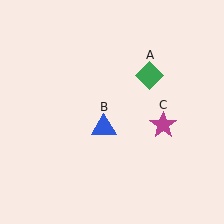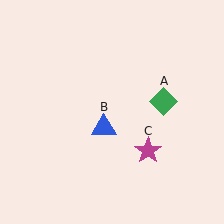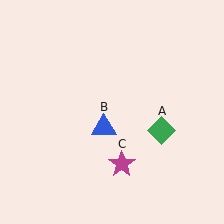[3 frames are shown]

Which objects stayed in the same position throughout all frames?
Blue triangle (object B) remained stationary.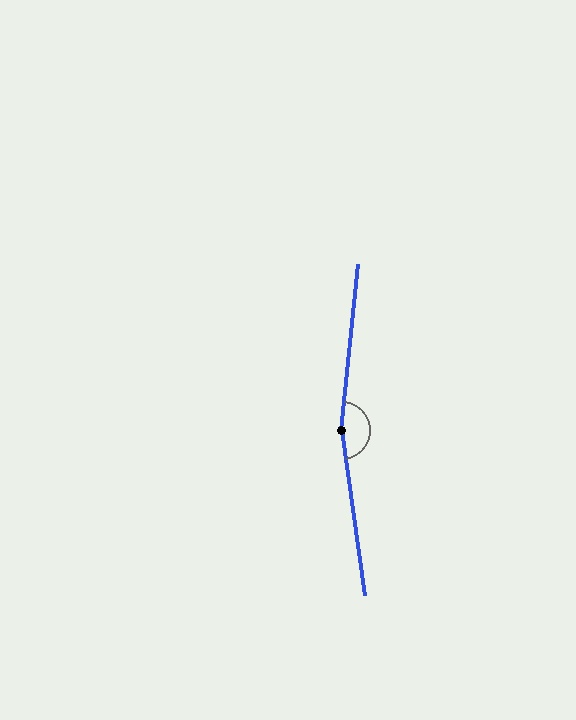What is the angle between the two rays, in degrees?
Approximately 166 degrees.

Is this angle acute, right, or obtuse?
It is obtuse.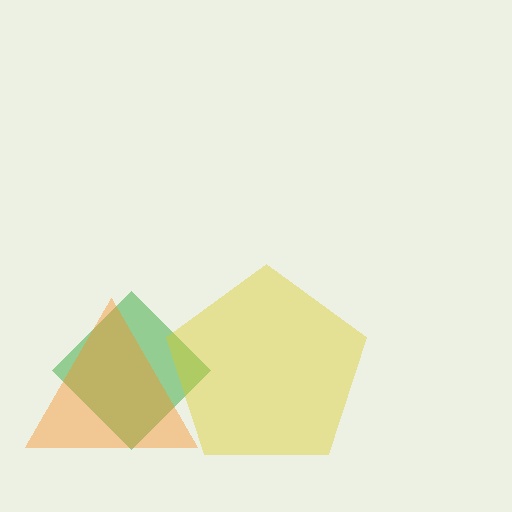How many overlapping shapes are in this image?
There are 3 overlapping shapes in the image.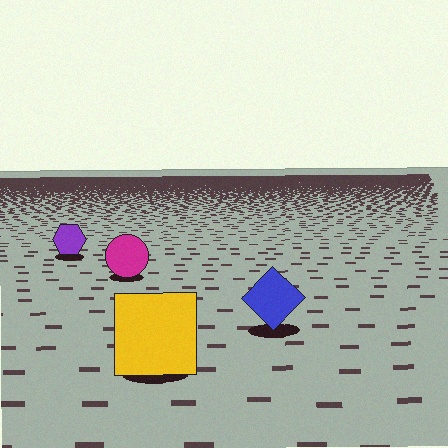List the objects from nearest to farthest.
From nearest to farthest: the yellow square, the blue diamond, the magenta circle, the purple hexagon.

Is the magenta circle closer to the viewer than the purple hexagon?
Yes. The magenta circle is closer — you can tell from the texture gradient: the ground texture is coarser near it.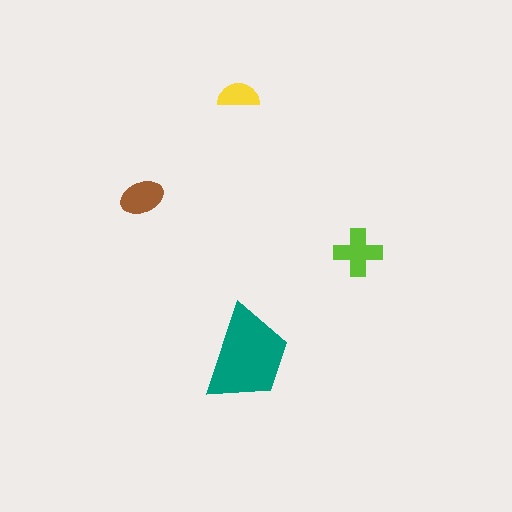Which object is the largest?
The teal trapezoid.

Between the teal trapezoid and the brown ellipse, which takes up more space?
The teal trapezoid.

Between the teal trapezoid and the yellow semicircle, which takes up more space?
The teal trapezoid.